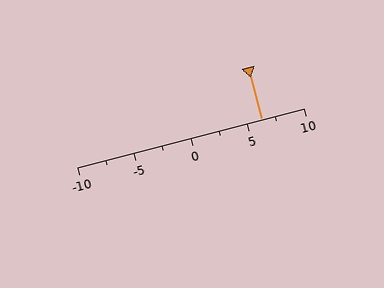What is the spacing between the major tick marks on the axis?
The major ticks are spaced 5 apart.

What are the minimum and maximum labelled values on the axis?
The axis runs from -10 to 10.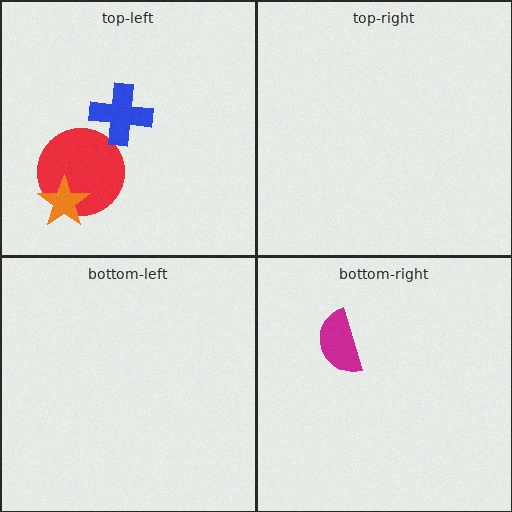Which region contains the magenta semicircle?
The bottom-right region.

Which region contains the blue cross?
The top-left region.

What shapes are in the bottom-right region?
The magenta semicircle.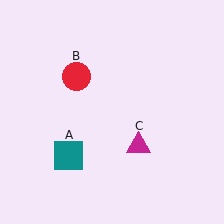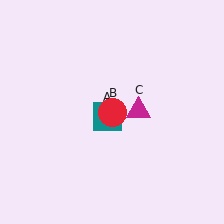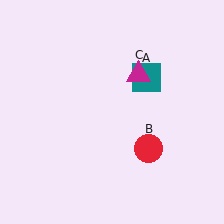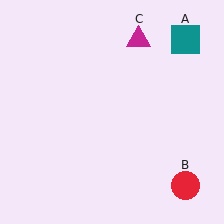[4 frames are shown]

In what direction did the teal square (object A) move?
The teal square (object A) moved up and to the right.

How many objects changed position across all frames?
3 objects changed position: teal square (object A), red circle (object B), magenta triangle (object C).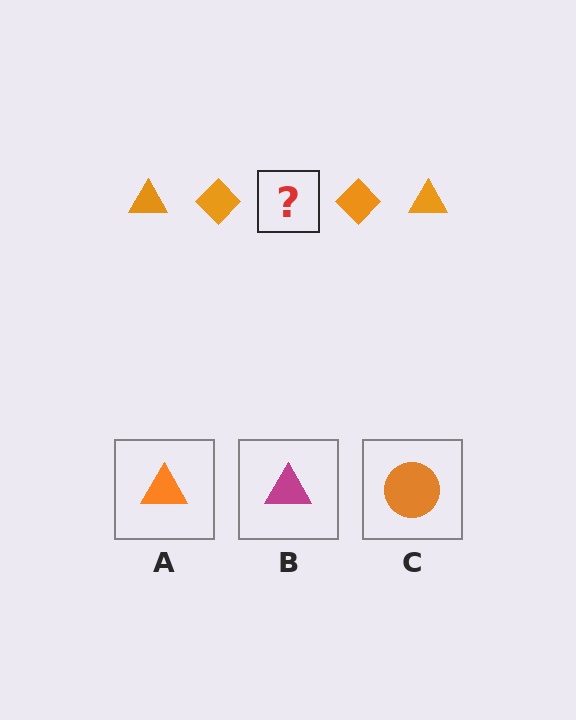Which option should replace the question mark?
Option A.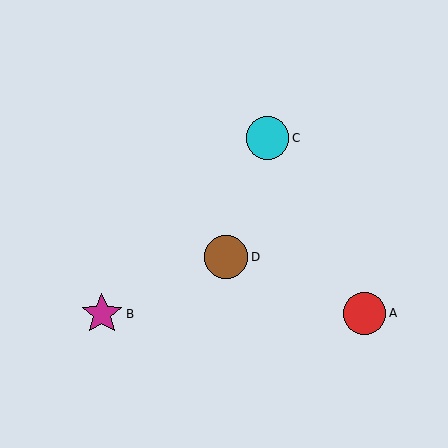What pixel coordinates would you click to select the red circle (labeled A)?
Click at (365, 313) to select the red circle A.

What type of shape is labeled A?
Shape A is a red circle.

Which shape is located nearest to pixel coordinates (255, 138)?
The cyan circle (labeled C) at (268, 138) is nearest to that location.